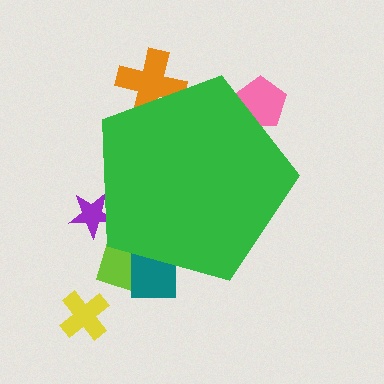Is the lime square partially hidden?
Yes, the lime square is partially hidden behind the green pentagon.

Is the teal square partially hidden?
Yes, the teal square is partially hidden behind the green pentagon.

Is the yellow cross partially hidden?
No, the yellow cross is fully visible.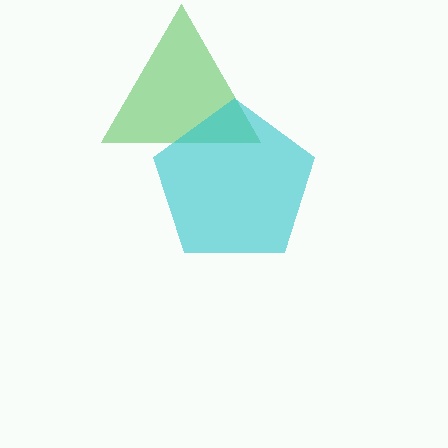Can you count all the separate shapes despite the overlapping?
Yes, there are 2 separate shapes.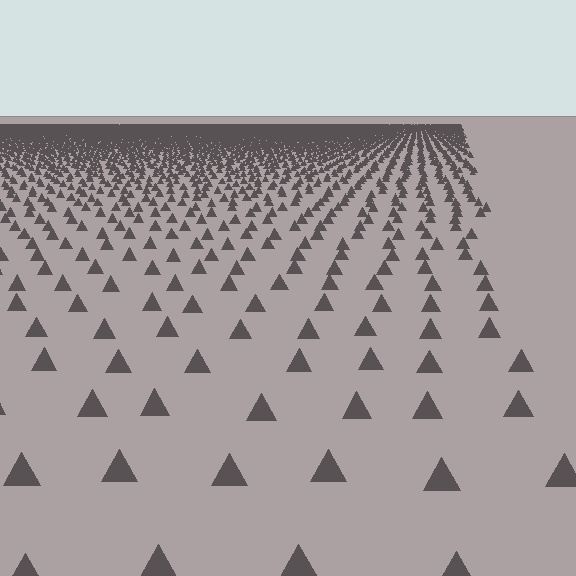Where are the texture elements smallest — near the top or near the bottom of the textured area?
Near the top.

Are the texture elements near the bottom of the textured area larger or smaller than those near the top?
Larger. Near the bottom, elements are closer to the viewer and appear at a bigger on-screen size.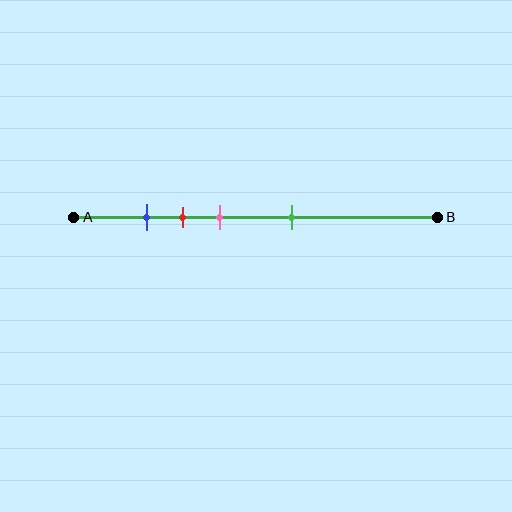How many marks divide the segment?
There are 4 marks dividing the segment.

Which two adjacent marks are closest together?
The blue and red marks are the closest adjacent pair.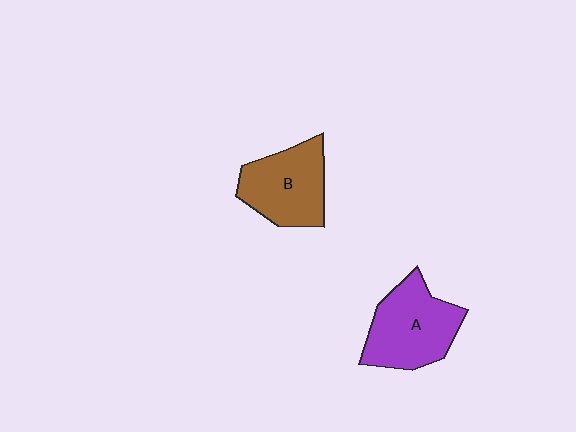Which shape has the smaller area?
Shape B (brown).